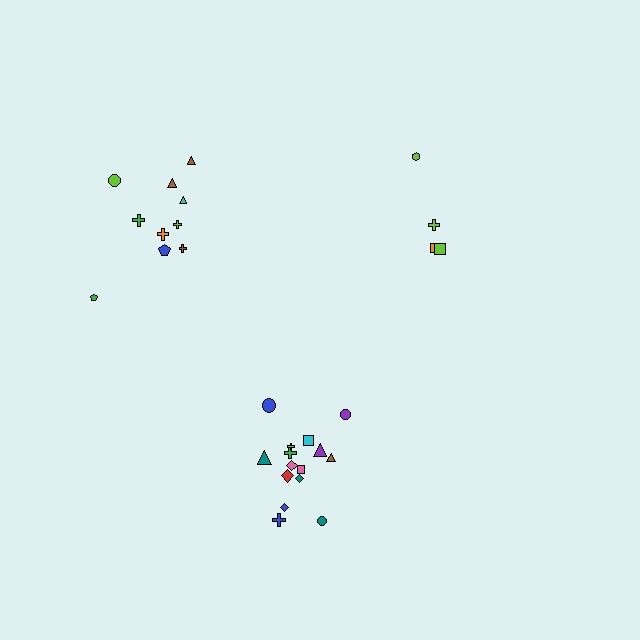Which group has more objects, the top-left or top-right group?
The top-left group.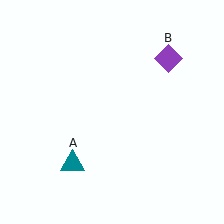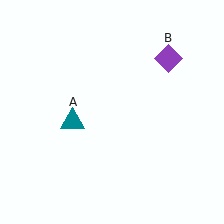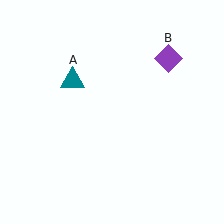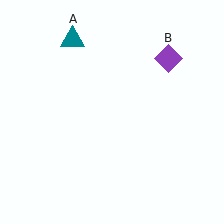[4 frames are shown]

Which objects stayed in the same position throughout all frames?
Purple diamond (object B) remained stationary.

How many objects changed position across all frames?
1 object changed position: teal triangle (object A).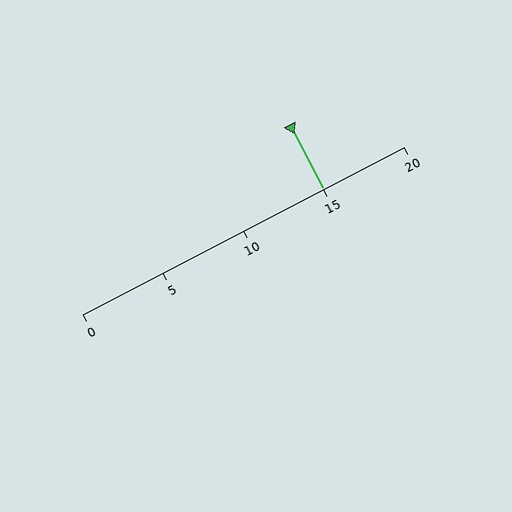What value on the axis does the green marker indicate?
The marker indicates approximately 15.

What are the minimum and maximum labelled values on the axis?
The axis runs from 0 to 20.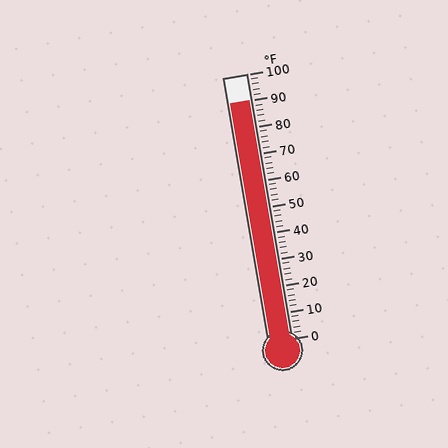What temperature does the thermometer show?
The thermometer shows approximately 90°F.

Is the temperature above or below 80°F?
The temperature is above 80°F.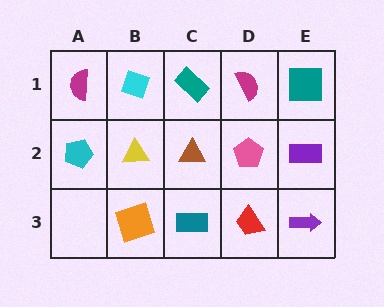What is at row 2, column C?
A brown triangle.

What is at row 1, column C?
A teal rectangle.